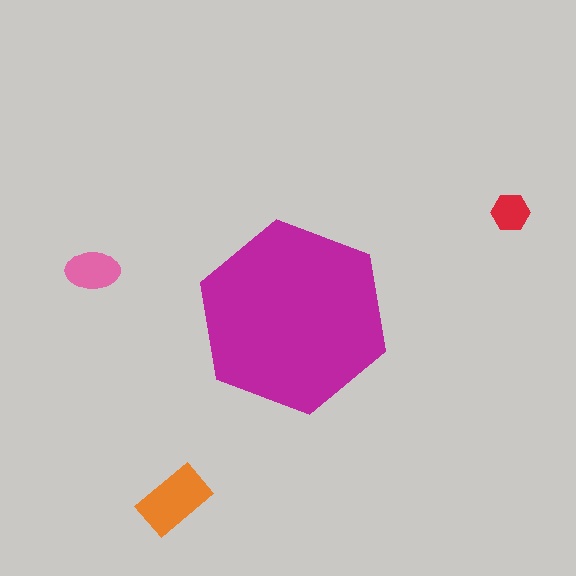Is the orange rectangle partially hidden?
No, the orange rectangle is fully visible.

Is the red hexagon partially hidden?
No, the red hexagon is fully visible.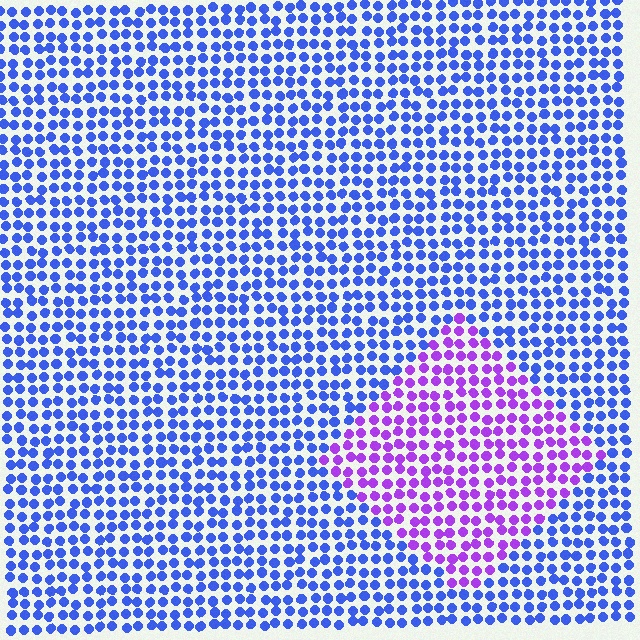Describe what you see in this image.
The image is filled with small blue elements in a uniform arrangement. A diamond-shaped region is visible where the elements are tinted to a slightly different hue, forming a subtle color boundary.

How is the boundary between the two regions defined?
The boundary is defined purely by a slight shift in hue (about 51 degrees). Spacing, size, and orientation are identical on both sides.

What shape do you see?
I see a diamond.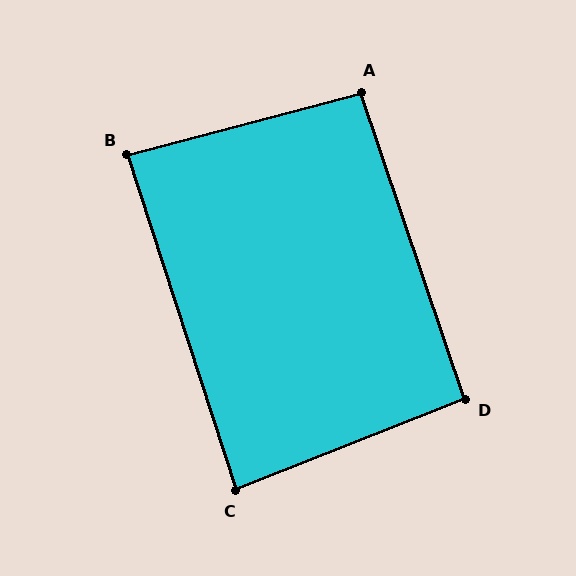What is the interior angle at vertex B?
Approximately 87 degrees (approximately right).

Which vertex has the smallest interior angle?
C, at approximately 86 degrees.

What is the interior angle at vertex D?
Approximately 93 degrees (approximately right).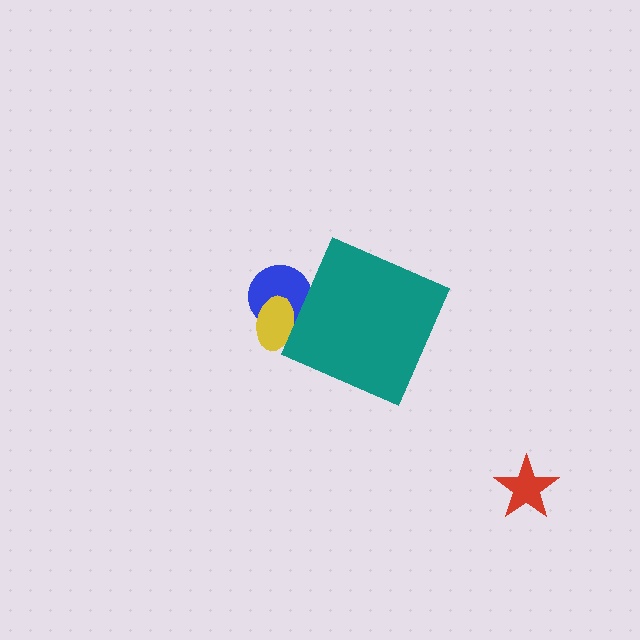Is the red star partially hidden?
No, the red star is fully visible.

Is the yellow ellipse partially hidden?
Yes, the yellow ellipse is partially hidden behind the teal diamond.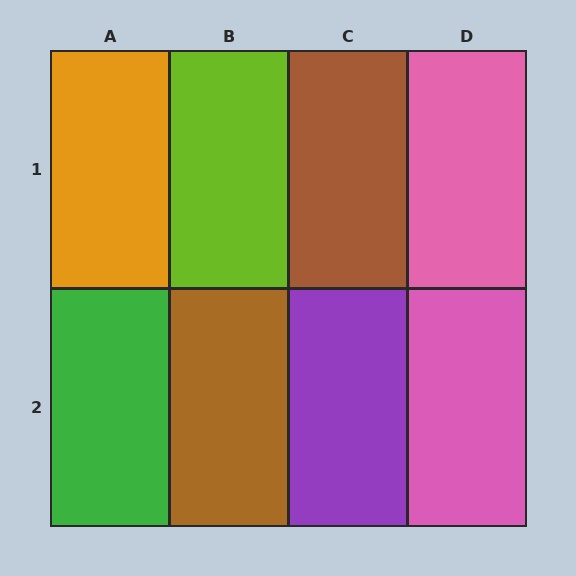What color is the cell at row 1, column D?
Pink.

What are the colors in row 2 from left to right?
Green, brown, purple, pink.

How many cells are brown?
2 cells are brown.